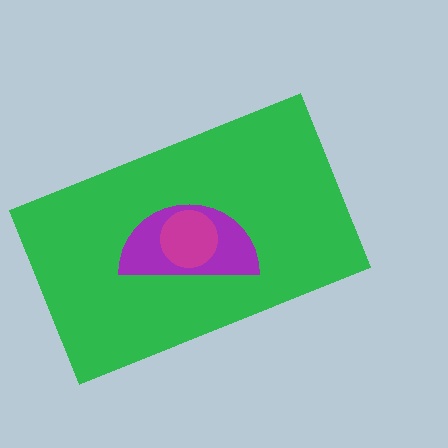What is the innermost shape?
The magenta circle.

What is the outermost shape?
The green rectangle.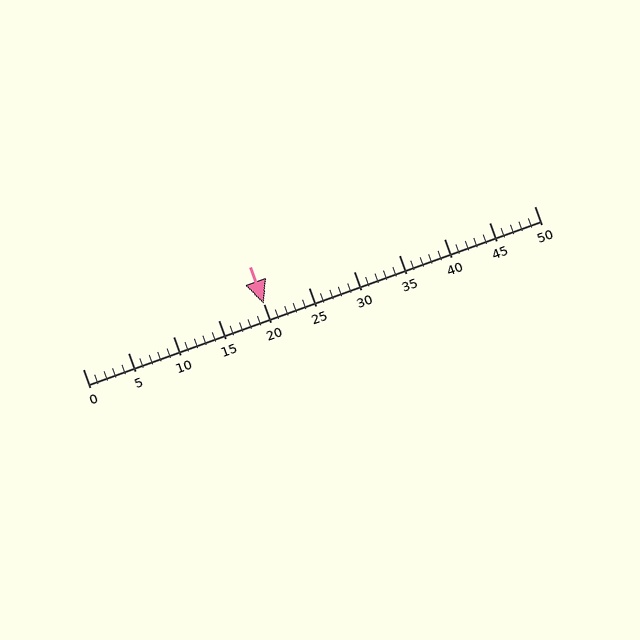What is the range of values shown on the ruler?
The ruler shows values from 0 to 50.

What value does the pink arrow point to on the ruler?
The pink arrow points to approximately 20.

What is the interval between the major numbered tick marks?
The major tick marks are spaced 5 units apart.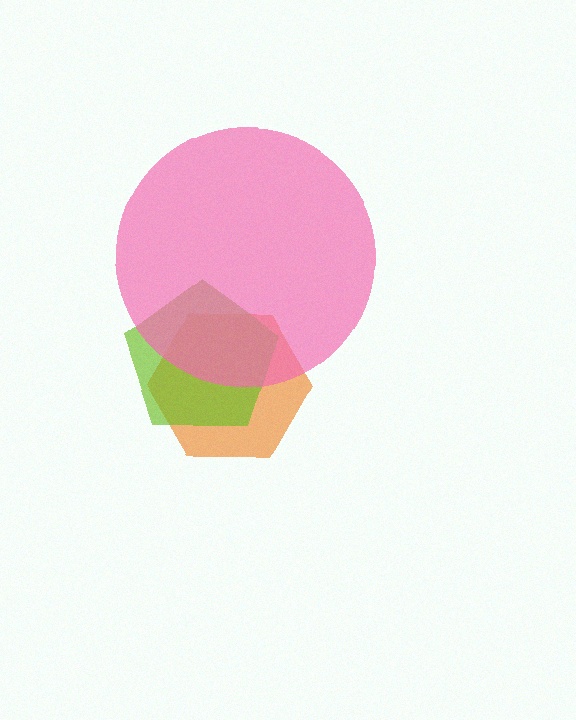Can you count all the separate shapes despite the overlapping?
Yes, there are 3 separate shapes.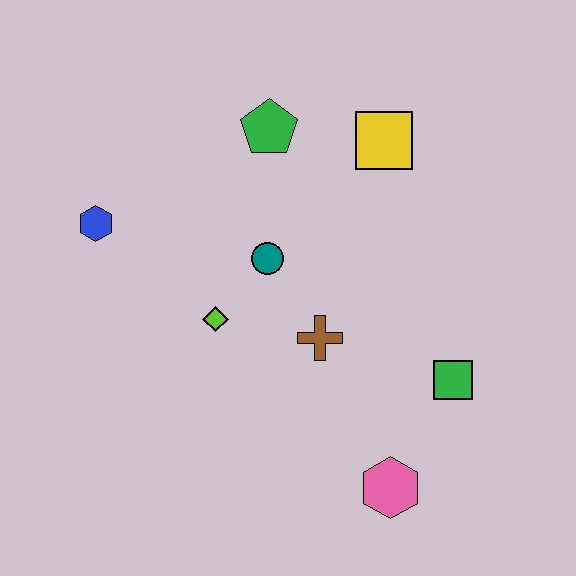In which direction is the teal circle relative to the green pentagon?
The teal circle is below the green pentagon.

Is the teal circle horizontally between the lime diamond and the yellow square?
Yes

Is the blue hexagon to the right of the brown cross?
No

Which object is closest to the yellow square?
The green pentagon is closest to the yellow square.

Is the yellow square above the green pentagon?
No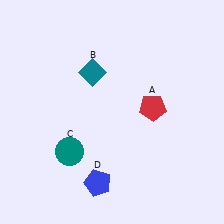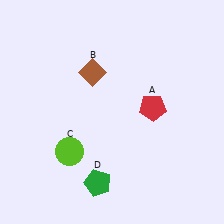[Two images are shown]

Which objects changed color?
B changed from teal to brown. C changed from teal to lime. D changed from blue to green.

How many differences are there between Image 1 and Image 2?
There are 3 differences between the two images.